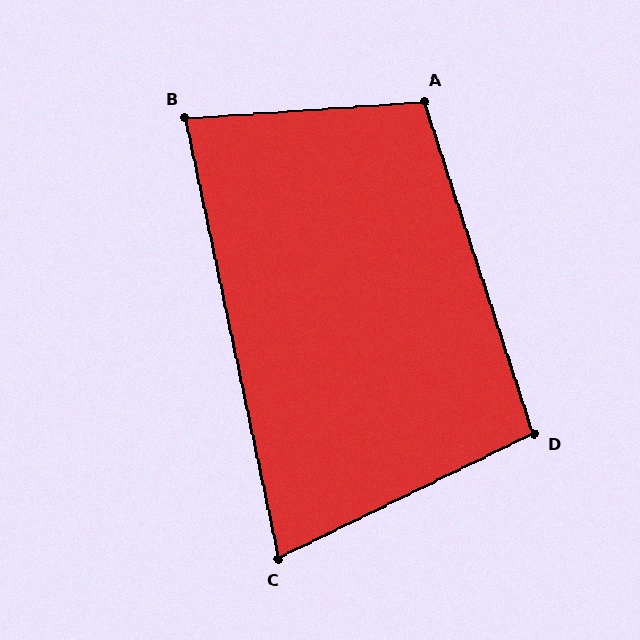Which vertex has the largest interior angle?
A, at approximately 104 degrees.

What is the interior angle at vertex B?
Approximately 82 degrees (acute).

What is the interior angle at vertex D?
Approximately 98 degrees (obtuse).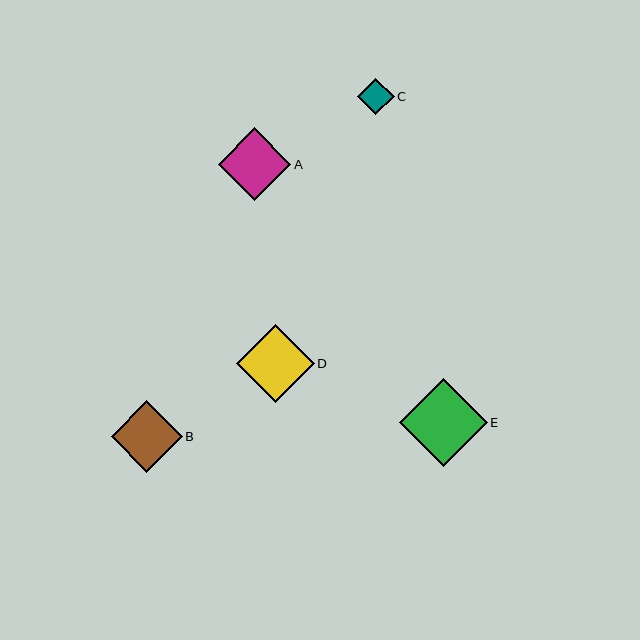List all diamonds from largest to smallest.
From largest to smallest: E, D, A, B, C.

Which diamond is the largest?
Diamond E is the largest with a size of approximately 88 pixels.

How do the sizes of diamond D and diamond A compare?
Diamond D and diamond A are approximately the same size.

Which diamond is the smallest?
Diamond C is the smallest with a size of approximately 36 pixels.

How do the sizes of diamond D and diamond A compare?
Diamond D and diamond A are approximately the same size.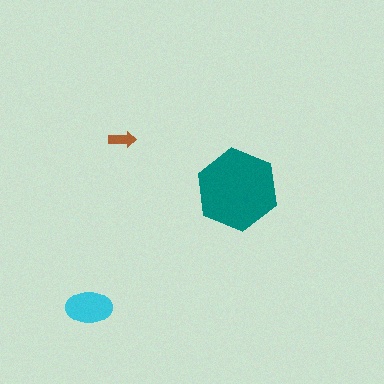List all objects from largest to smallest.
The teal hexagon, the cyan ellipse, the brown arrow.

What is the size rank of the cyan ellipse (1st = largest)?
2nd.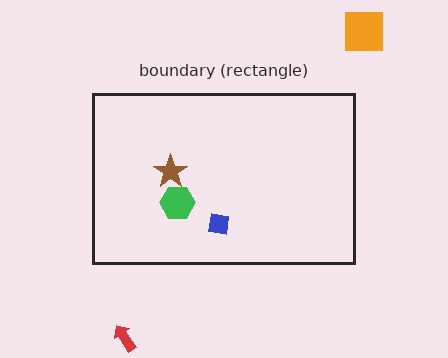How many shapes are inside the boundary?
3 inside, 2 outside.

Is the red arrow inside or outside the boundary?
Outside.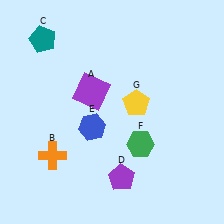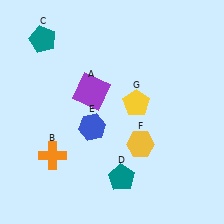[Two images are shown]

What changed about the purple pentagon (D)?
In Image 1, D is purple. In Image 2, it changed to teal.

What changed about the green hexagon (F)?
In Image 1, F is green. In Image 2, it changed to yellow.